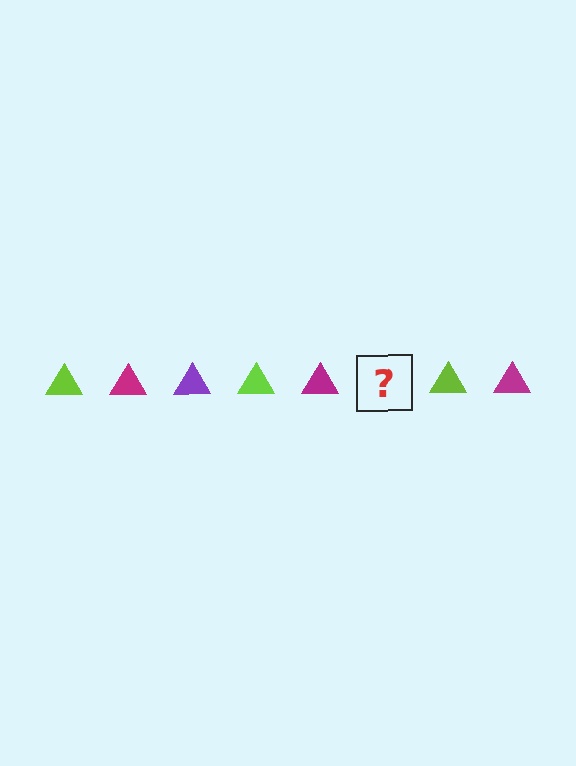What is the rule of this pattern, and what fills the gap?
The rule is that the pattern cycles through lime, magenta, purple triangles. The gap should be filled with a purple triangle.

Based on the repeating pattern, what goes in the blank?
The blank should be a purple triangle.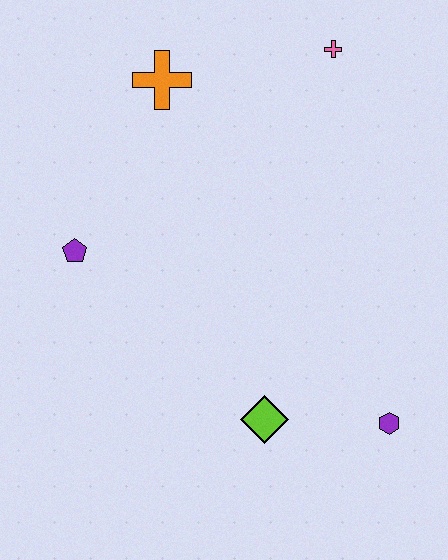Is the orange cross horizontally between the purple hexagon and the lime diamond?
No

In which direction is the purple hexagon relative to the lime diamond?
The purple hexagon is to the right of the lime diamond.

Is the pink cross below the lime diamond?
No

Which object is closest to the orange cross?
The pink cross is closest to the orange cross.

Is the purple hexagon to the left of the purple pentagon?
No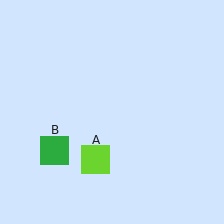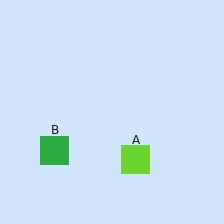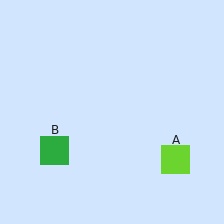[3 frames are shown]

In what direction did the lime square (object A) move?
The lime square (object A) moved right.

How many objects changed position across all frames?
1 object changed position: lime square (object A).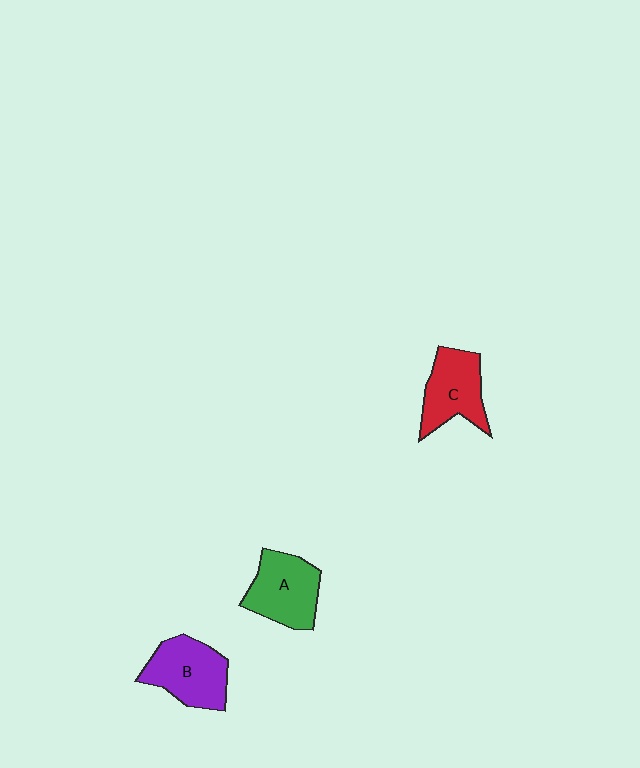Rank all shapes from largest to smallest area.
From largest to smallest: B (purple), A (green), C (red).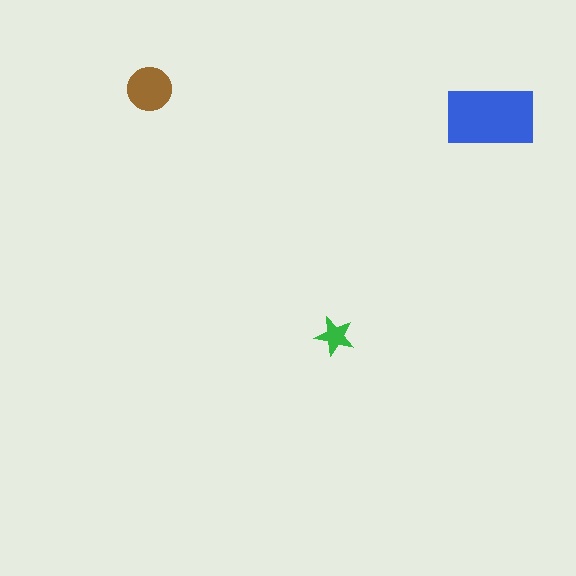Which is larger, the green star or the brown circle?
The brown circle.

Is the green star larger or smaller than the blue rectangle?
Smaller.